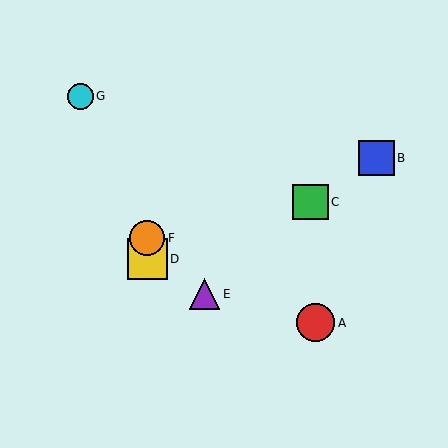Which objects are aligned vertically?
Objects D, F are aligned vertically.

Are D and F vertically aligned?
Yes, both are at x≈147.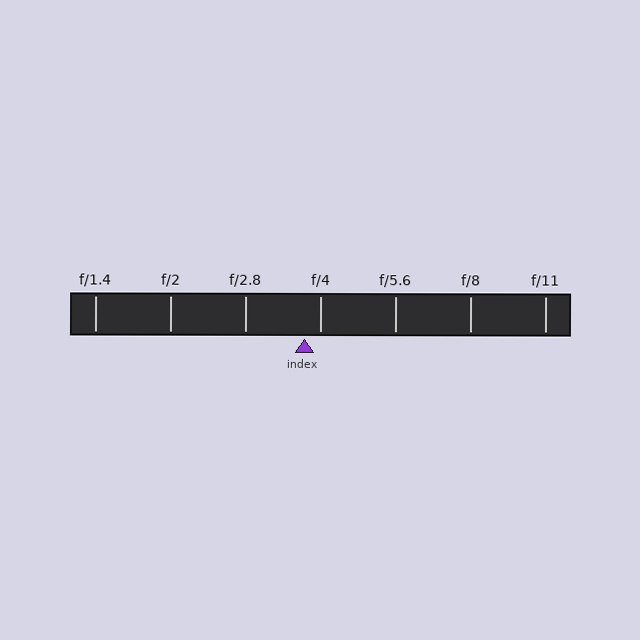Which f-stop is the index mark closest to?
The index mark is closest to f/4.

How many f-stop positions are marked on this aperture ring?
There are 7 f-stop positions marked.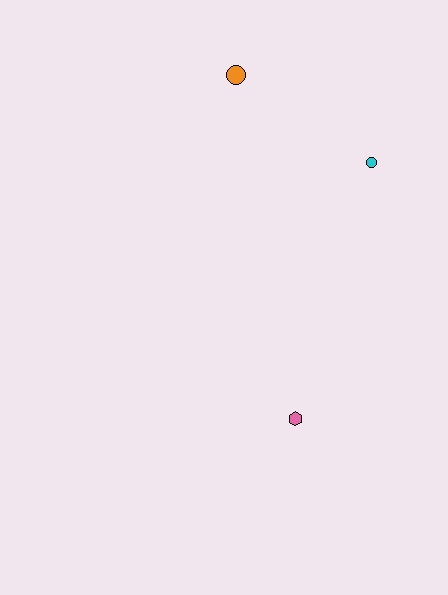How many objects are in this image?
There are 3 objects.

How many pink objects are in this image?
There is 1 pink object.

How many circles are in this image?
There are 2 circles.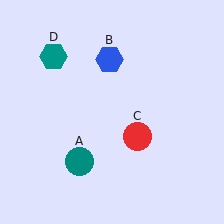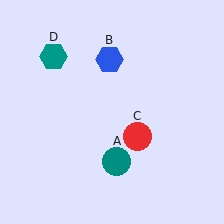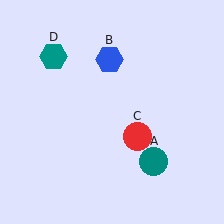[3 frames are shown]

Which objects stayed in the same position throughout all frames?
Blue hexagon (object B) and red circle (object C) and teal hexagon (object D) remained stationary.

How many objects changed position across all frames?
1 object changed position: teal circle (object A).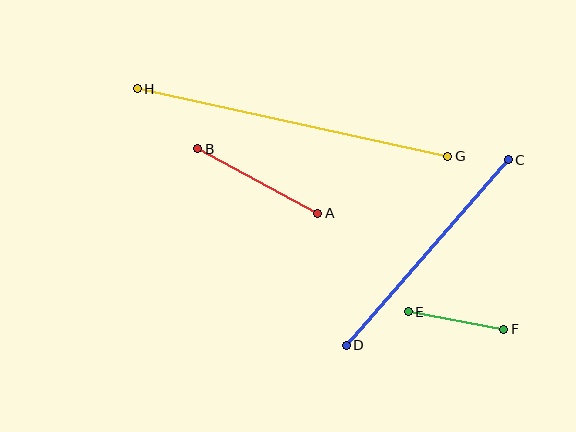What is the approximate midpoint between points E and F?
The midpoint is at approximately (456, 321) pixels.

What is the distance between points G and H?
The distance is approximately 318 pixels.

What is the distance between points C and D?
The distance is approximately 246 pixels.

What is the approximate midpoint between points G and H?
The midpoint is at approximately (292, 122) pixels.